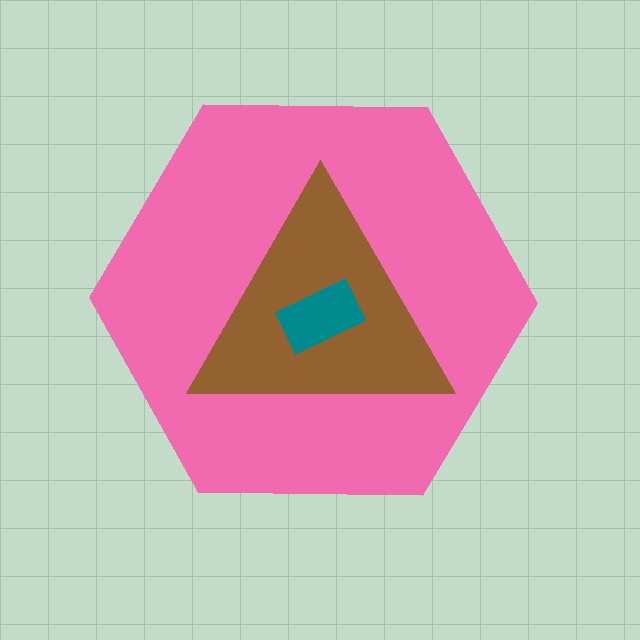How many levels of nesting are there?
3.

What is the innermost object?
The teal rectangle.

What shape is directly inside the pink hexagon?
The brown triangle.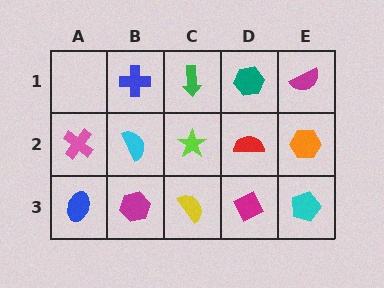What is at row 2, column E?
An orange hexagon.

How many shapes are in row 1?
4 shapes.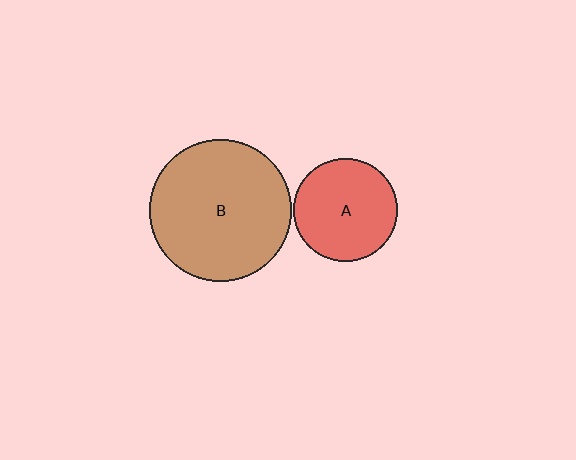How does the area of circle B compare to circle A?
Approximately 1.9 times.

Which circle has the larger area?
Circle B (brown).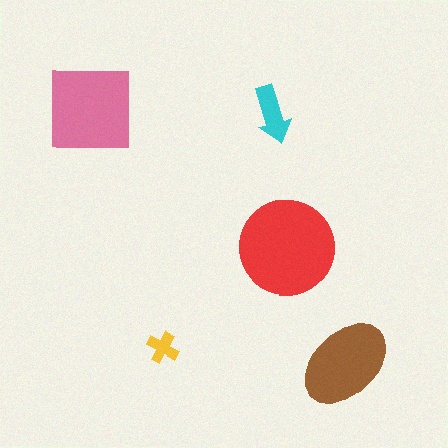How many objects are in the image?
There are 5 objects in the image.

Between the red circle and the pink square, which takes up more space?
The red circle.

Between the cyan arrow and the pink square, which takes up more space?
The pink square.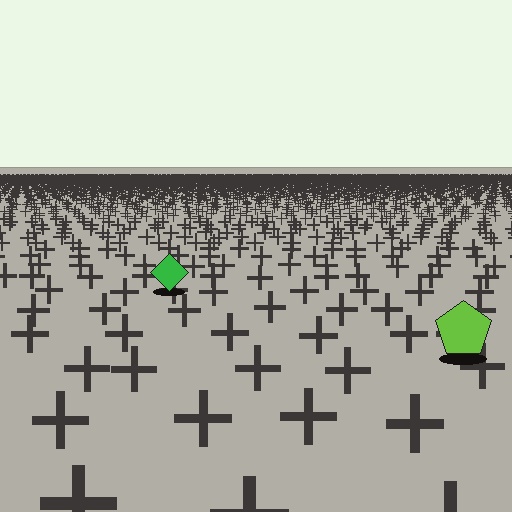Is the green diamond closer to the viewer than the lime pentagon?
No. The lime pentagon is closer — you can tell from the texture gradient: the ground texture is coarser near it.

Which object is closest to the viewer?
The lime pentagon is closest. The texture marks near it are larger and more spread out.